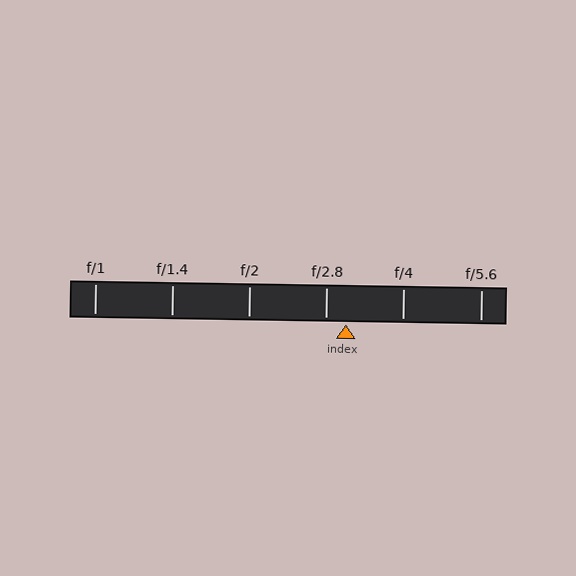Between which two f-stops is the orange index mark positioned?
The index mark is between f/2.8 and f/4.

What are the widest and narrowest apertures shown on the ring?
The widest aperture shown is f/1 and the narrowest is f/5.6.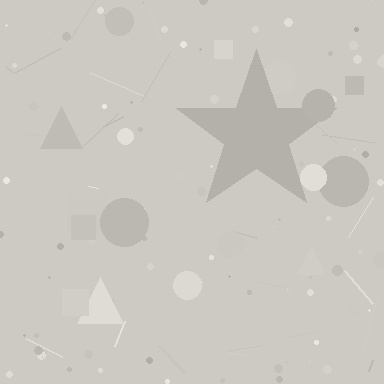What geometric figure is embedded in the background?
A star is embedded in the background.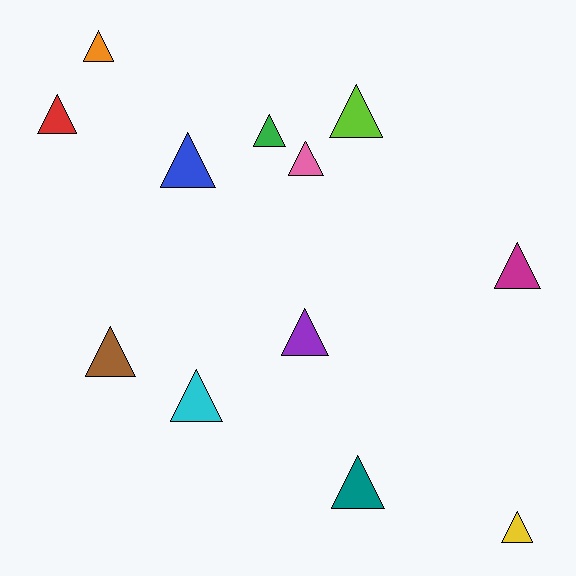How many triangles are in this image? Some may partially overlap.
There are 12 triangles.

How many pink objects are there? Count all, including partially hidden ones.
There is 1 pink object.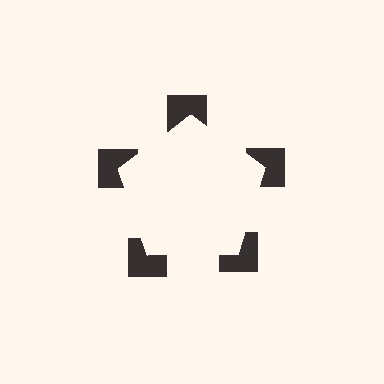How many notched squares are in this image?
There are 5 — one at each vertex of the illusory pentagon.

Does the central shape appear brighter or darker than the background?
It typically appears slightly brighter than the background, even though no actual brightness change is drawn.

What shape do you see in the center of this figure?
An illusory pentagon — its edges are inferred from the aligned wedge cuts in the notched squares, not physically drawn.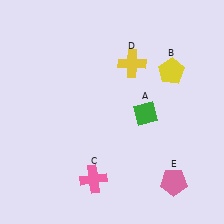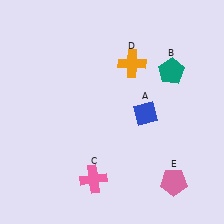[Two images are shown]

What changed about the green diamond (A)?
In Image 1, A is green. In Image 2, it changed to blue.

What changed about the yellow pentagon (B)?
In Image 1, B is yellow. In Image 2, it changed to teal.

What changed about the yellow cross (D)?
In Image 1, D is yellow. In Image 2, it changed to orange.